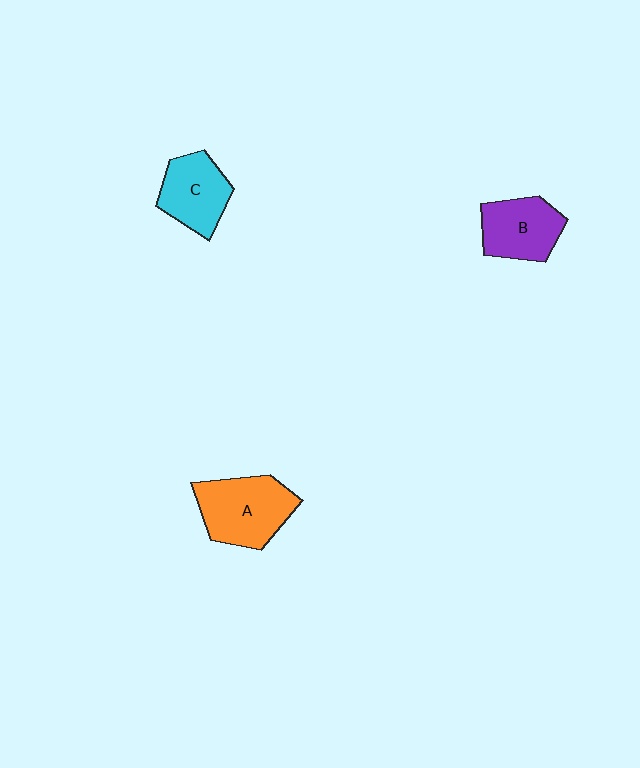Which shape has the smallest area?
Shape C (cyan).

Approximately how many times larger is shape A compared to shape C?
Approximately 1.3 times.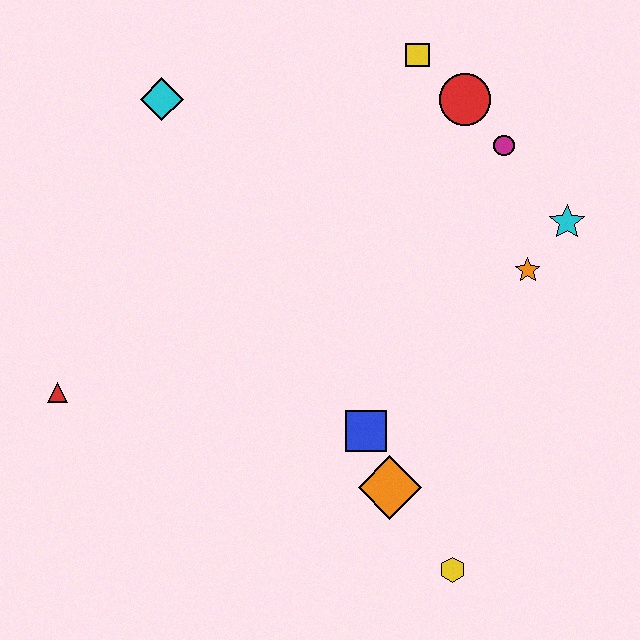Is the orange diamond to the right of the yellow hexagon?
No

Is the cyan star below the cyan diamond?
Yes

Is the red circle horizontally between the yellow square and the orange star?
Yes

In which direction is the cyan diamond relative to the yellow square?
The cyan diamond is to the left of the yellow square.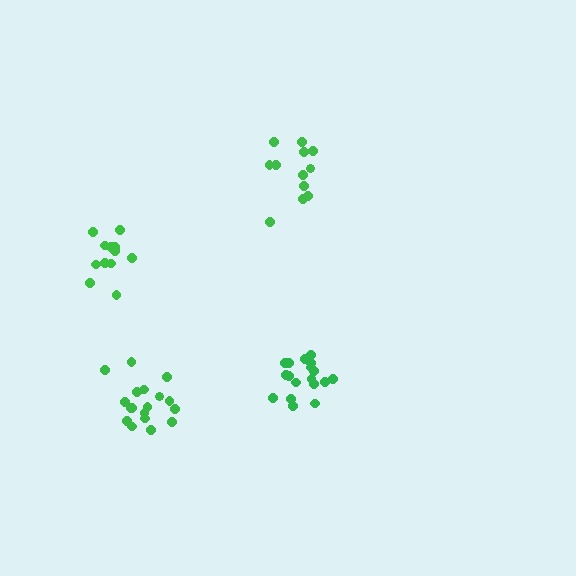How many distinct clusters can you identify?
There are 4 distinct clusters.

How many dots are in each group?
Group 1: 12 dots, Group 2: 12 dots, Group 3: 18 dots, Group 4: 18 dots (60 total).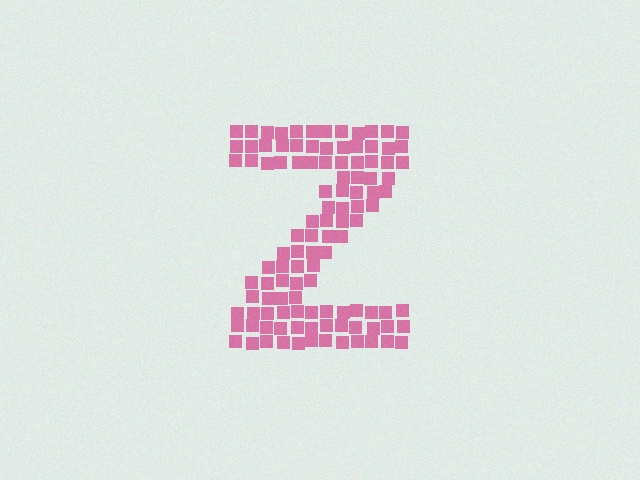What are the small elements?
The small elements are squares.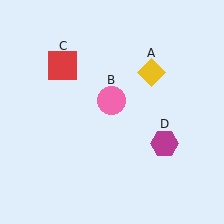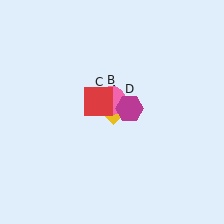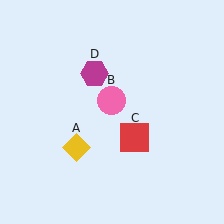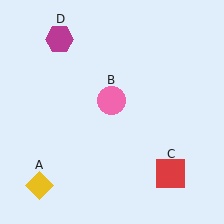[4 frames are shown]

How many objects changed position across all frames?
3 objects changed position: yellow diamond (object A), red square (object C), magenta hexagon (object D).